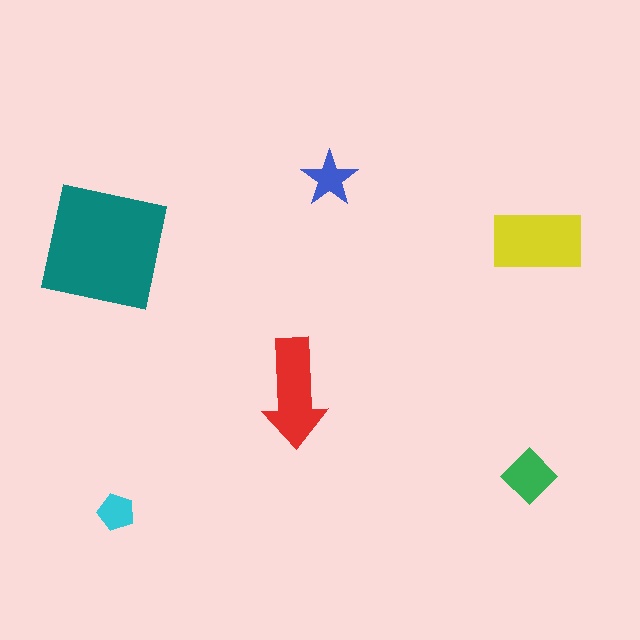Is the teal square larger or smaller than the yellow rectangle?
Larger.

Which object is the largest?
The teal square.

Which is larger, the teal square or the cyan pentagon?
The teal square.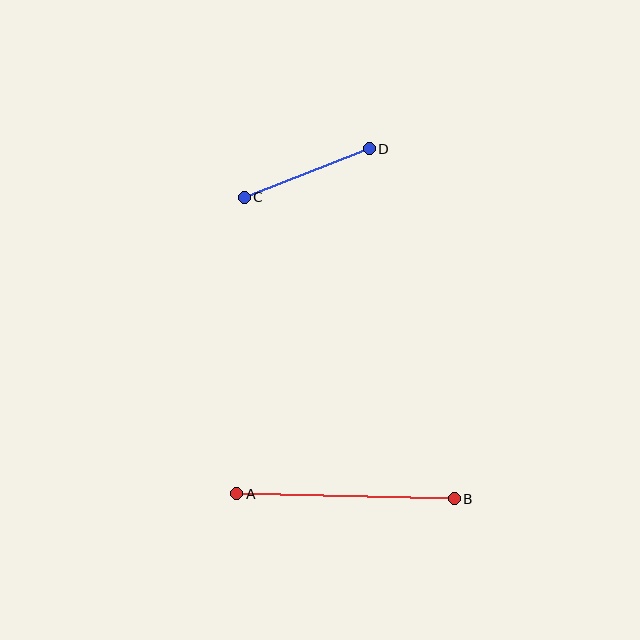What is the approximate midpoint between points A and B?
The midpoint is at approximately (345, 496) pixels.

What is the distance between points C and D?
The distance is approximately 134 pixels.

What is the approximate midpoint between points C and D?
The midpoint is at approximately (307, 173) pixels.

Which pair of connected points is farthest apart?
Points A and B are farthest apart.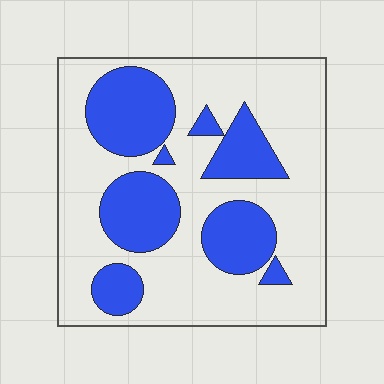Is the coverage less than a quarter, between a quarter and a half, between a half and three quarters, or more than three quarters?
Between a quarter and a half.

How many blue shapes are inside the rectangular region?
8.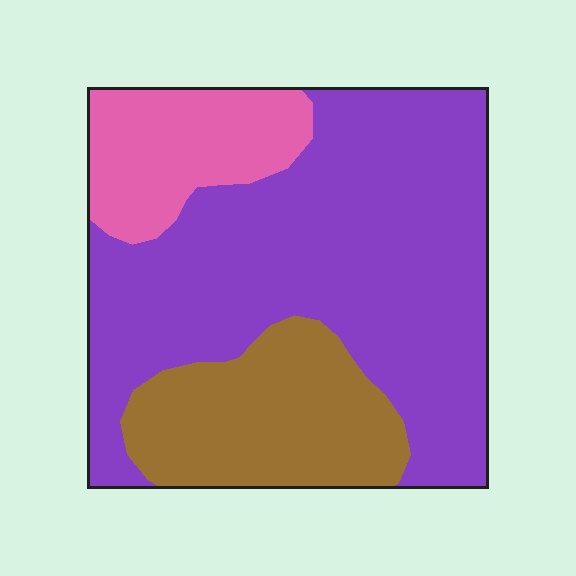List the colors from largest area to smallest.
From largest to smallest: purple, brown, pink.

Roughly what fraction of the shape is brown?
Brown covers about 20% of the shape.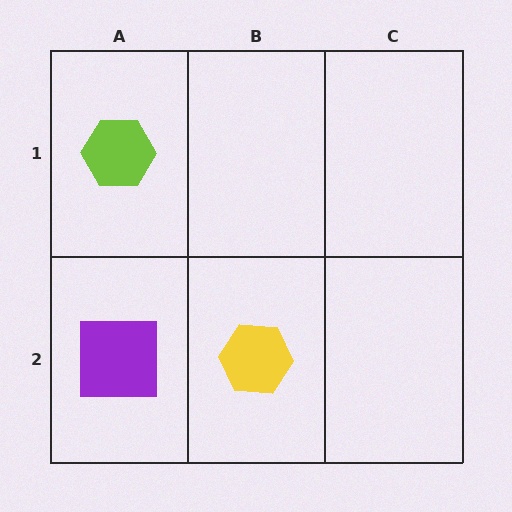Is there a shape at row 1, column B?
No, that cell is empty.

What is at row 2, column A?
A purple square.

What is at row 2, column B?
A yellow hexagon.